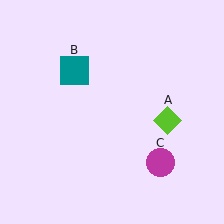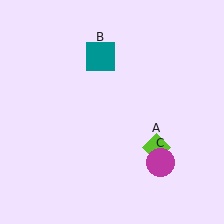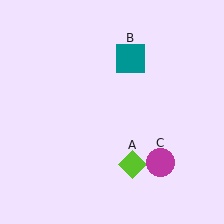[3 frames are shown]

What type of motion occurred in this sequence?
The lime diamond (object A), teal square (object B) rotated clockwise around the center of the scene.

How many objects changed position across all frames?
2 objects changed position: lime diamond (object A), teal square (object B).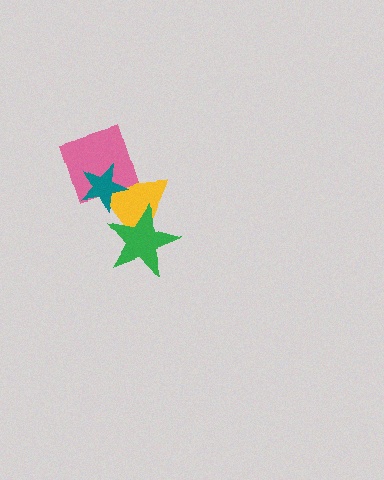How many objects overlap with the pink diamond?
2 objects overlap with the pink diamond.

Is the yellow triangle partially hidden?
Yes, it is partially covered by another shape.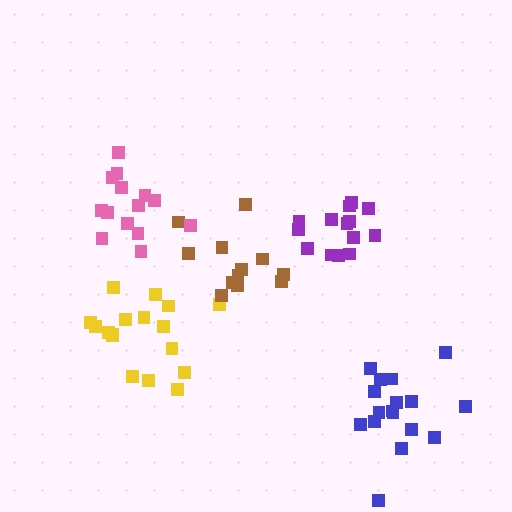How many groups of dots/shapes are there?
There are 5 groups.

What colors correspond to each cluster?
The clusters are colored: yellow, blue, brown, purple, pink.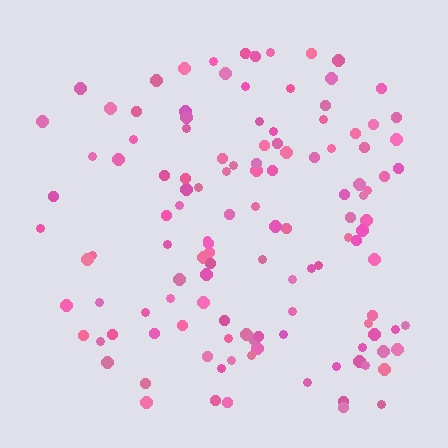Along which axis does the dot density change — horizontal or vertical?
Horizontal.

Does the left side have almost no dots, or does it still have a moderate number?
Still a moderate number, just noticeably fewer than the right.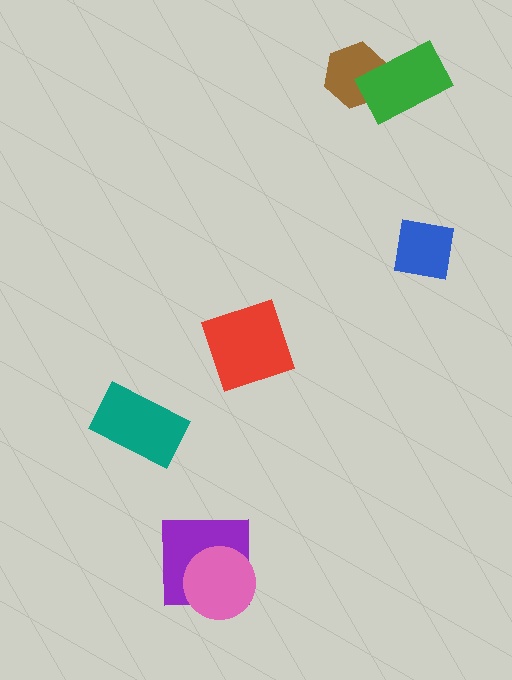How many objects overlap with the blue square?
0 objects overlap with the blue square.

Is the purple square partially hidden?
Yes, it is partially covered by another shape.